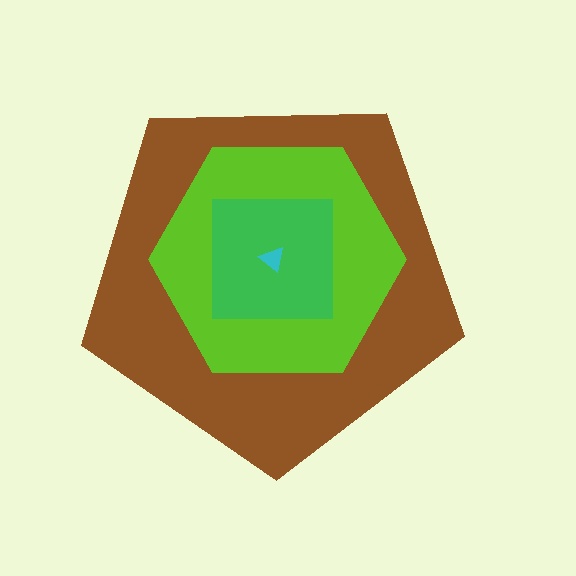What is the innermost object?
The cyan triangle.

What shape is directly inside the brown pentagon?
The lime hexagon.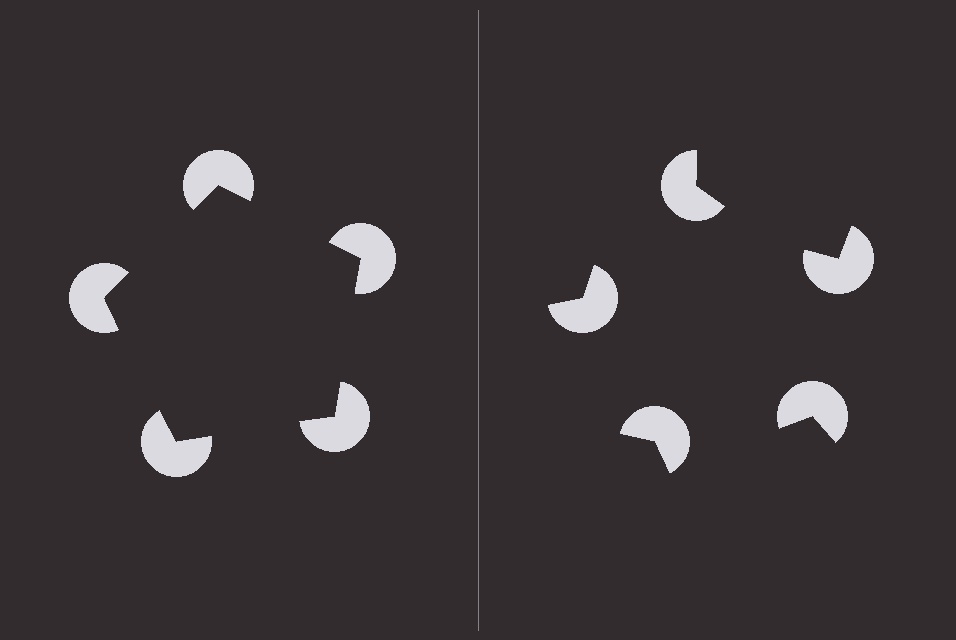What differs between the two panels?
The pac-man discs are positioned identically on both sides; only the wedge orientations differ. On the left they align to a pentagon; on the right they are misaligned.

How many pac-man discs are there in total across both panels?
10 — 5 on each side.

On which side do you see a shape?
An illusory pentagon appears on the left side. On the right side the wedge cuts are rotated, so no coherent shape forms.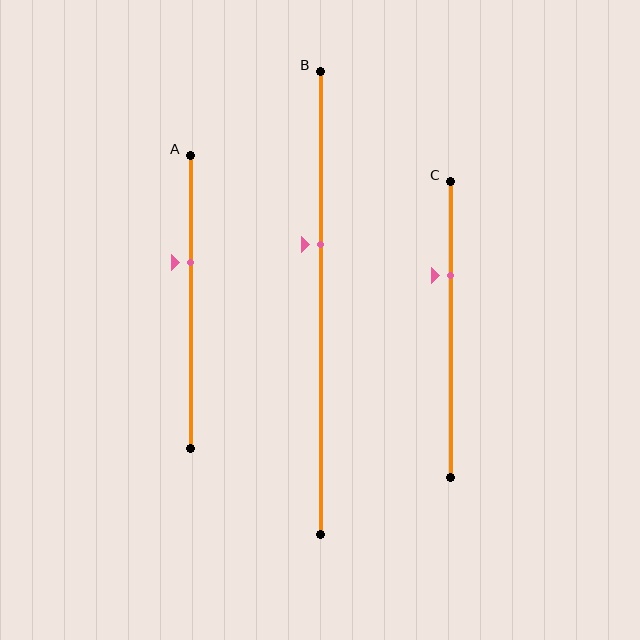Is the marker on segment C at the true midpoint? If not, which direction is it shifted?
No, the marker on segment C is shifted upward by about 19% of the segment length.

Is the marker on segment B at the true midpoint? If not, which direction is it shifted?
No, the marker on segment B is shifted upward by about 13% of the segment length.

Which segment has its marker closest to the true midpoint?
Segment B has its marker closest to the true midpoint.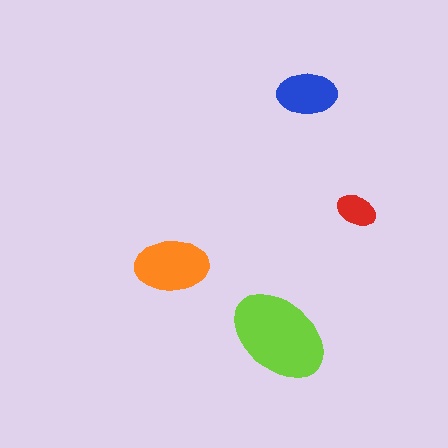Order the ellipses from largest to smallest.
the lime one, the orange one, the blue one, the red one.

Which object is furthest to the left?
The orange ellipse is leftmost.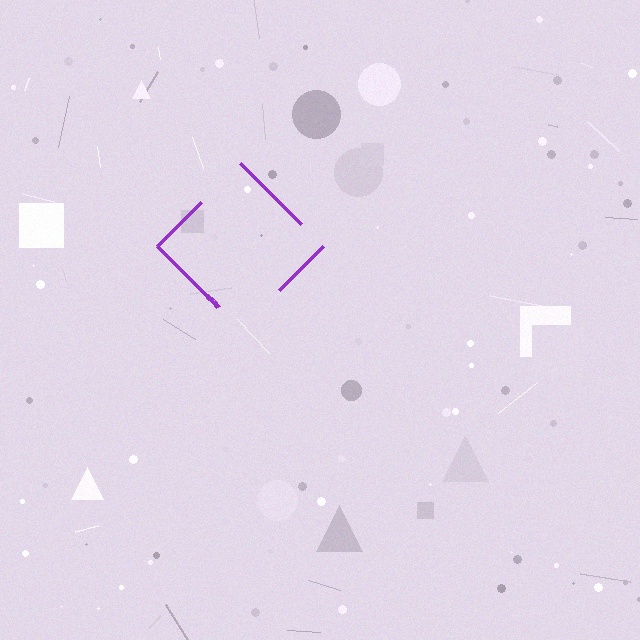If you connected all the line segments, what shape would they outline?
They would outline a diamond.